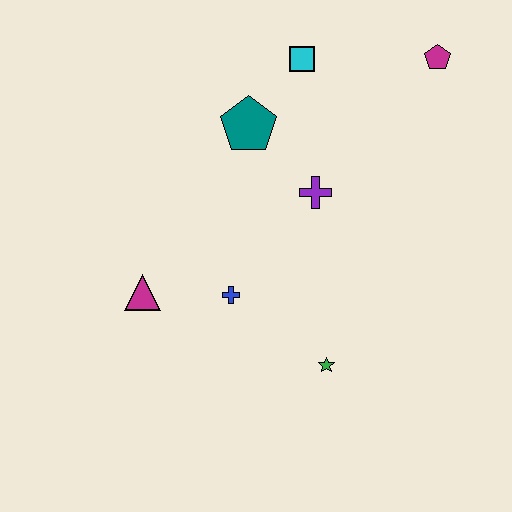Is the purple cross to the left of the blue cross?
No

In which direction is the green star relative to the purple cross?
The green star is below the purple cross.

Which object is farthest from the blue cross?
The magenta pentagon is farthest from the blue cross.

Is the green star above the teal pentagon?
No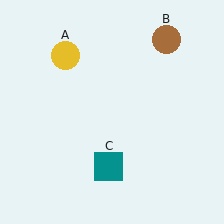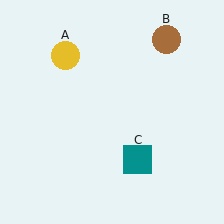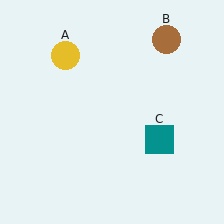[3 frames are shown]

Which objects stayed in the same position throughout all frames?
Yellow circle (object A) and brown circle (object B) remained stationary.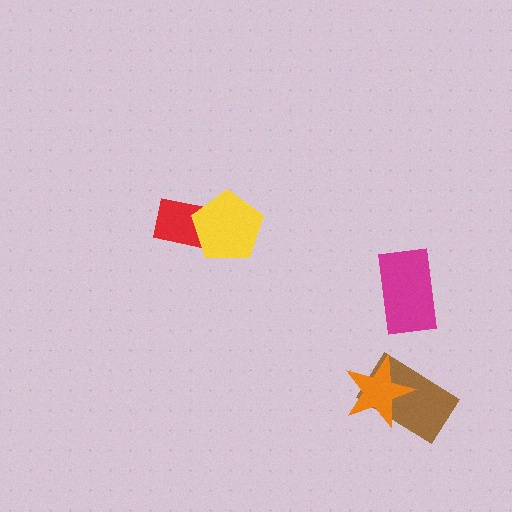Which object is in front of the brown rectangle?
The orange star is in front of the brown rectangle.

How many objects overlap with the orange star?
1 object overlaps with the orange star.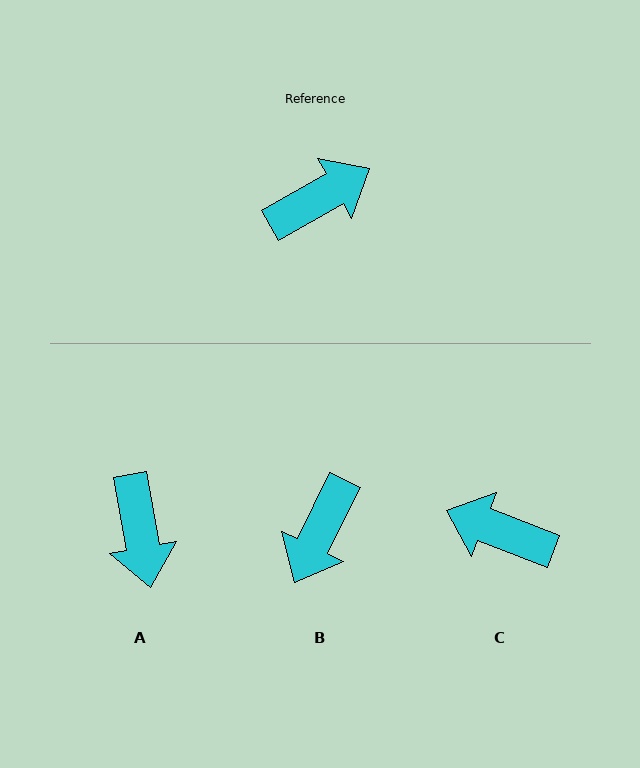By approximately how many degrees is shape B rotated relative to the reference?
Approximately 146 degrees clockwise.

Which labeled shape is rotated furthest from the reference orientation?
B, about 146 degrees away.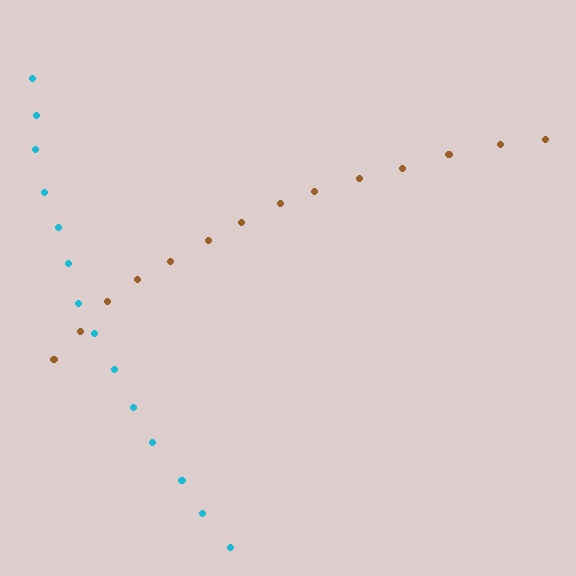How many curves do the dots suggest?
There are 2 distinct paths.